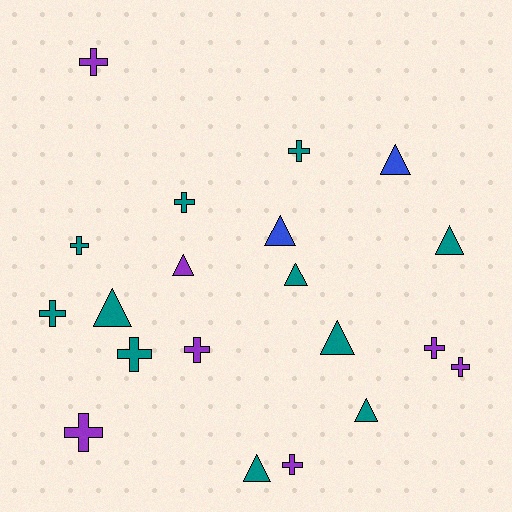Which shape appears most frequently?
Cross, with 11 objects.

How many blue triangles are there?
There are 2 blue triangles.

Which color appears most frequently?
Teal, with 11 objects.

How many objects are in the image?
There are 20 objects.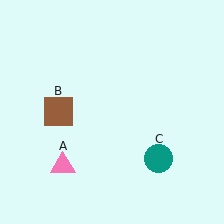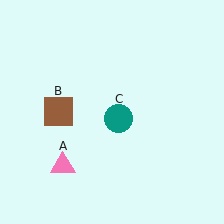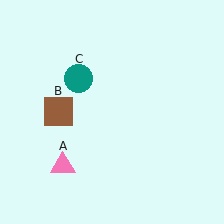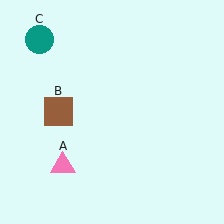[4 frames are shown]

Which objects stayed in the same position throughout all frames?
Pink triangle (object A) and brown square (object B) remained stationary.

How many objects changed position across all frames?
1 object changed position: teal circle (object C).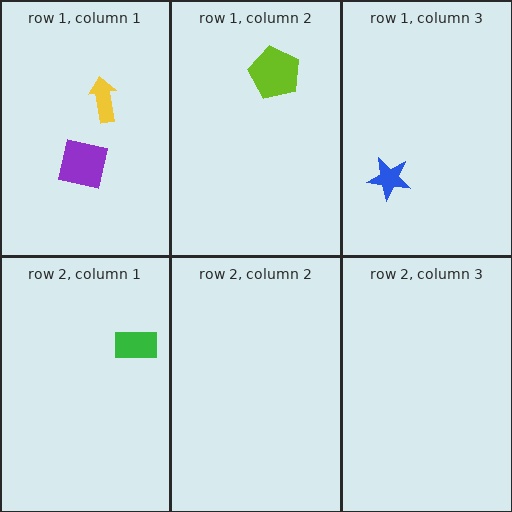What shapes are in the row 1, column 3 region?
The blue star.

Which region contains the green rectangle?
The row 2, column 1 region.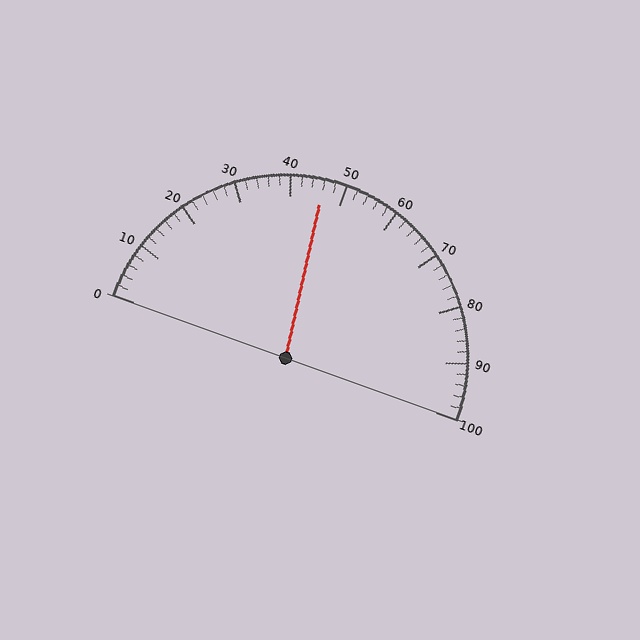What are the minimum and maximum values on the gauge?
The gauge ranges from 0 to 100.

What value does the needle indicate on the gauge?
The needle indicates approximately 46.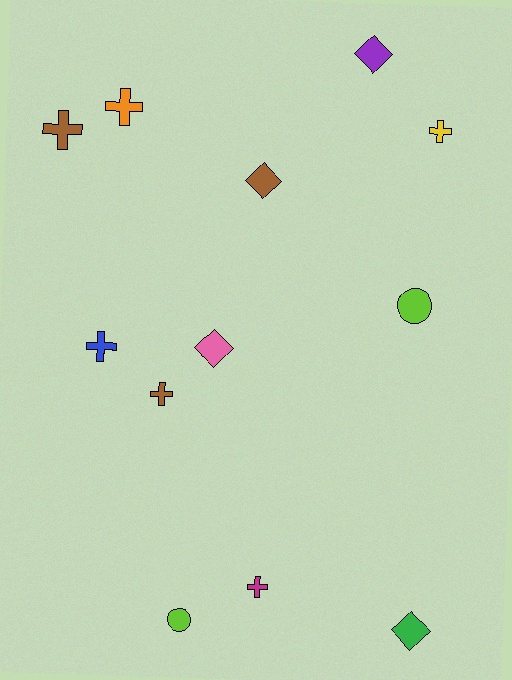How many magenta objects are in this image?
There is 1 magenta object.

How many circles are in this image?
There are 2 circles.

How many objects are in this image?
There are 12 objects.